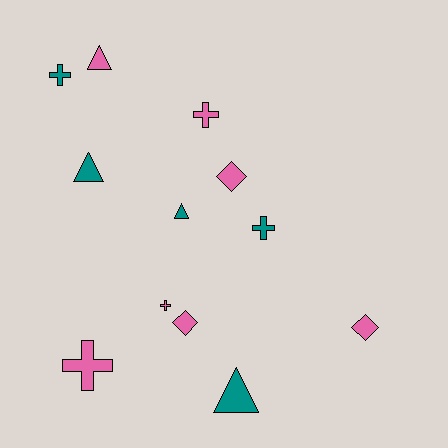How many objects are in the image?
There are 12 objects.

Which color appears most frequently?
Pink, with 7 objects.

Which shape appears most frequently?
Cross, with 5 objects.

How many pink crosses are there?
There are 3 pink crosses.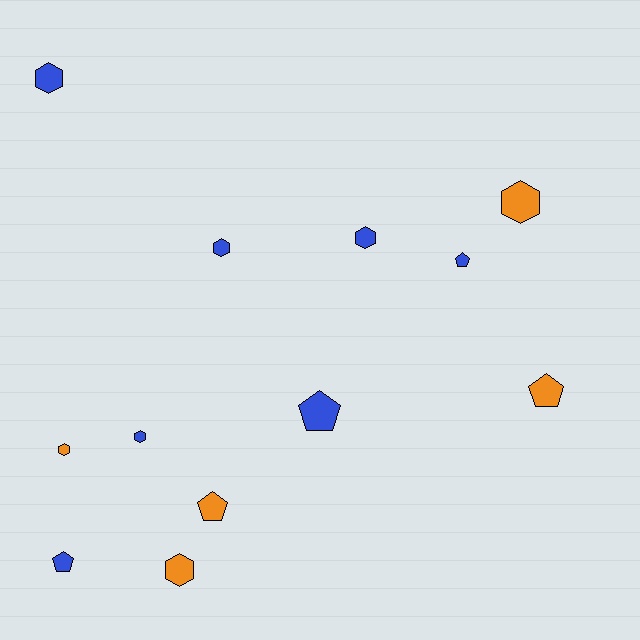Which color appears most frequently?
Blue, with 7 objects.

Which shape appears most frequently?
Hexagon, with 7 objects.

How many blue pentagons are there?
There are 3 blue pentagons.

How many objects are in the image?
There are 12 objects.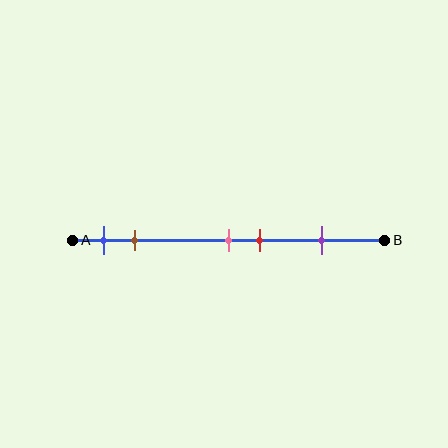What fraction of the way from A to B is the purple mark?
The purple mark is approximately 80% (0.8) of the way from A to B.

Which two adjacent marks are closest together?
The pink and red marks are the closest adjacent pair.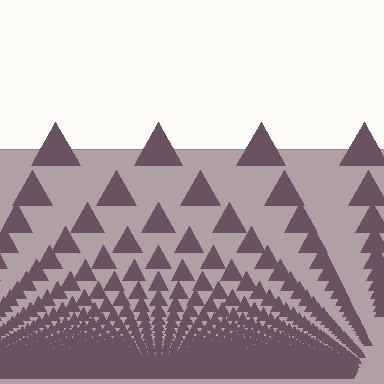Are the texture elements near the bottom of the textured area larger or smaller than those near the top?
Smaller. The gradient is inverted — elements near the bottom are smaller and denser.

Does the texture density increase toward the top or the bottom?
Density increases toward the bottom.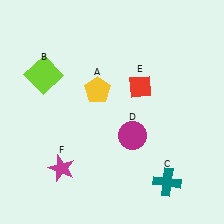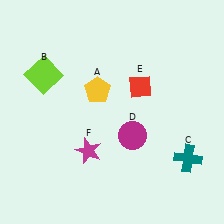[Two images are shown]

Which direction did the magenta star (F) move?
The magenta star (F) moved right.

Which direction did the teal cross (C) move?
The teal cross (C) moved up.